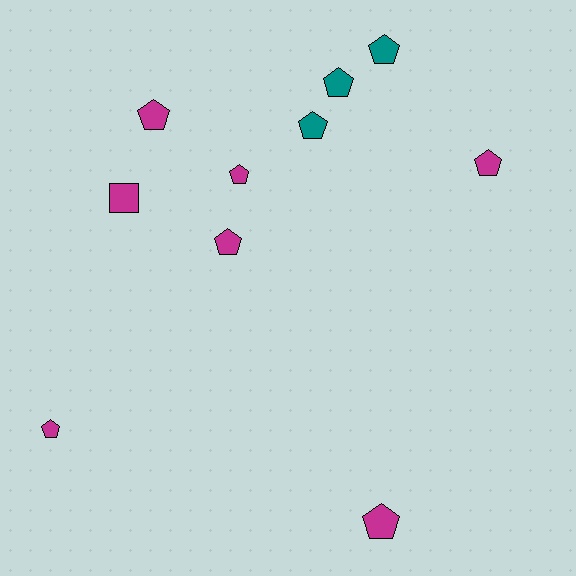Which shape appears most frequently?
Pentagon, with 9 objects.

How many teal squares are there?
There are no teal squares.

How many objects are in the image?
There are 10 objects.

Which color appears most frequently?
Magenta, with 7 objects.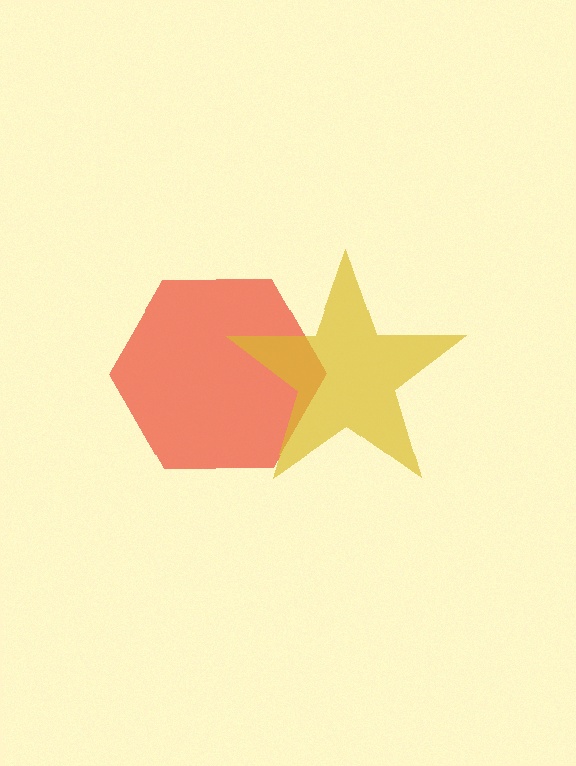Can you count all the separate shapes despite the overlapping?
Yes, there are 2 separate shapes.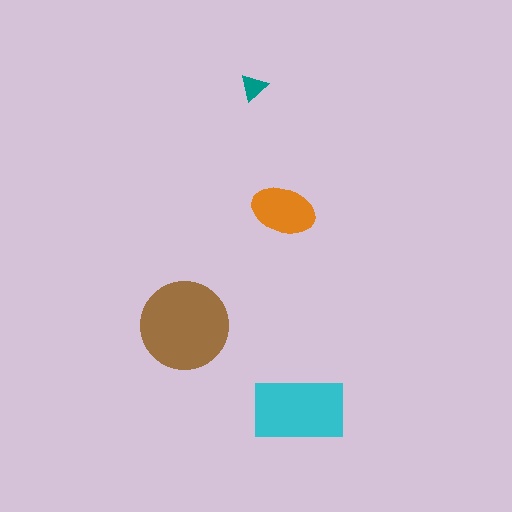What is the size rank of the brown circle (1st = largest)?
1st.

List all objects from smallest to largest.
The teal triangle, the orange ellipse, the cyan rectangle, the brown circle.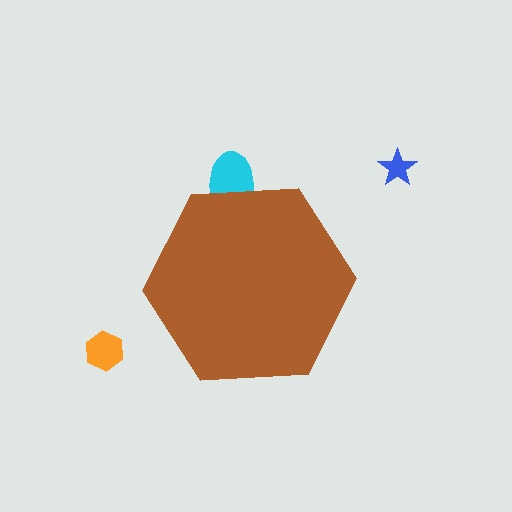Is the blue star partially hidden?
No, the blue star is fully visible.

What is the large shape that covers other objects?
A brown hexagon.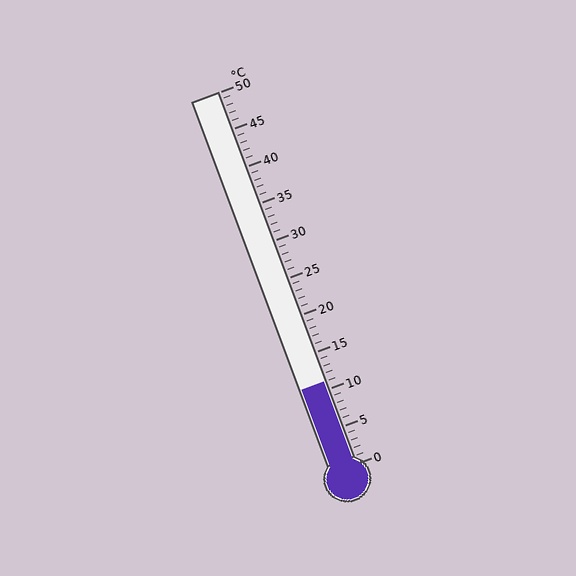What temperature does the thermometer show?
The thermometer shows approximately 11°C.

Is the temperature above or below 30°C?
The temperature is below 30°C.